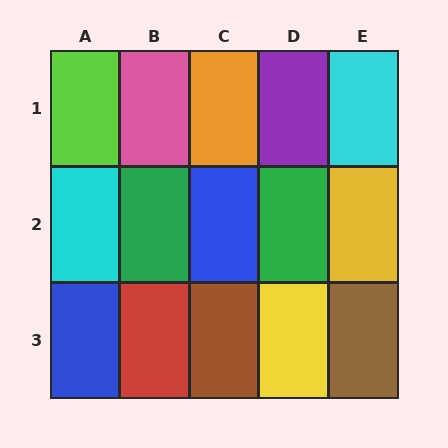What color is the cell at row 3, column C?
Brown.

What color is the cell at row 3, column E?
Brown.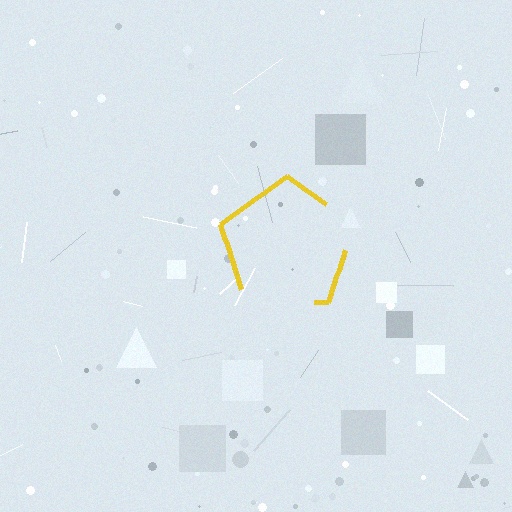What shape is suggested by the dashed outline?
The dashed outline suggests a pentagon.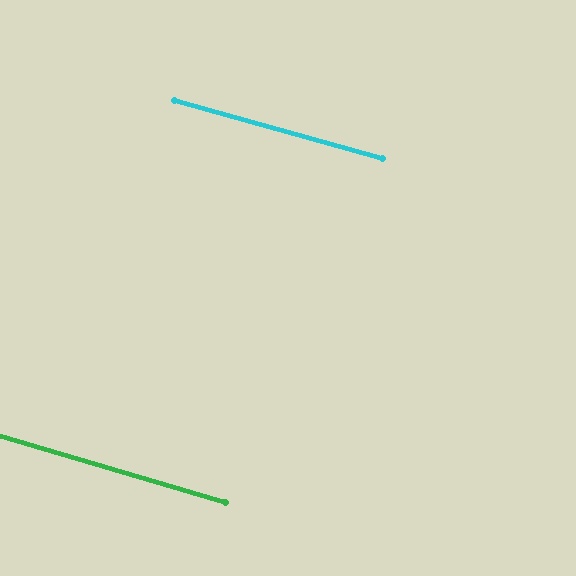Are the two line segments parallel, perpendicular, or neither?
Parallel — their directions differ by only 0.5°.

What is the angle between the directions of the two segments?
Approximately 0 degrees.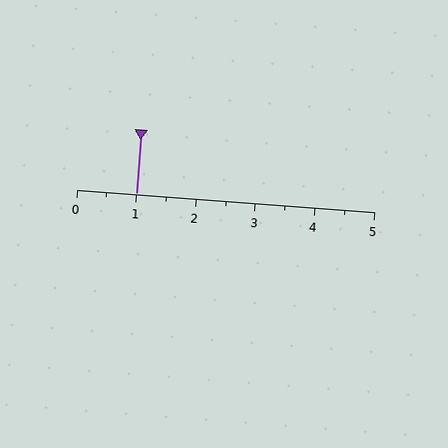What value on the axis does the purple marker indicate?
The marker indicates approximately 1.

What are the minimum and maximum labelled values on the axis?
The axis runs from 0 to 5.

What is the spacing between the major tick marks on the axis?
The major ticks are spaced 1 apart.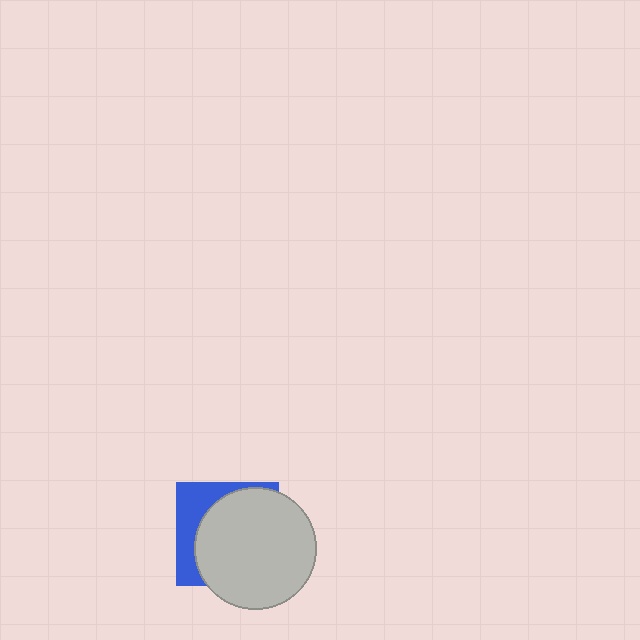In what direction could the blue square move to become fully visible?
The blue square could move toward the upper-left. That would shift it out from behind the light gray circle entirely.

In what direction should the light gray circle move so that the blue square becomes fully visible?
The light gray circle should move toward the lower-right. That is the shortest direction to clear the overlap and leave the blue square fully visible.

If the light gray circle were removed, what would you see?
You would see the complete blue square.